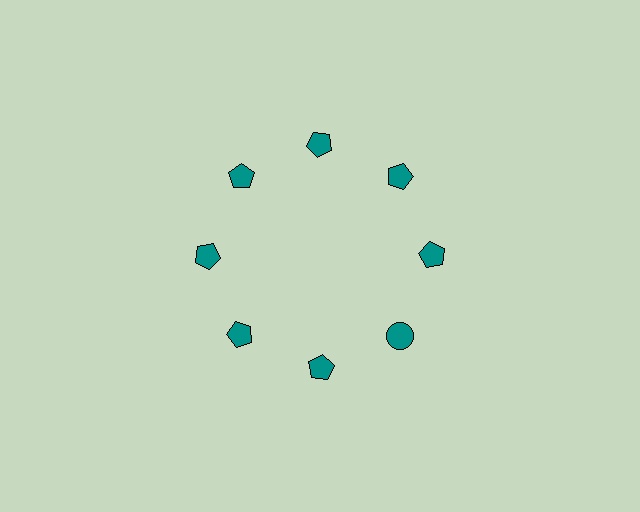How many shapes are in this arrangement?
There are 8 shapes arranged in a ring pattern.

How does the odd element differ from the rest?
It has a different shape: circle instead of pentagon.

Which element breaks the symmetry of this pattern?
The teal circle at roughly the 4 o'clock position breaks the symmetry. All other shapes are teal pentagons.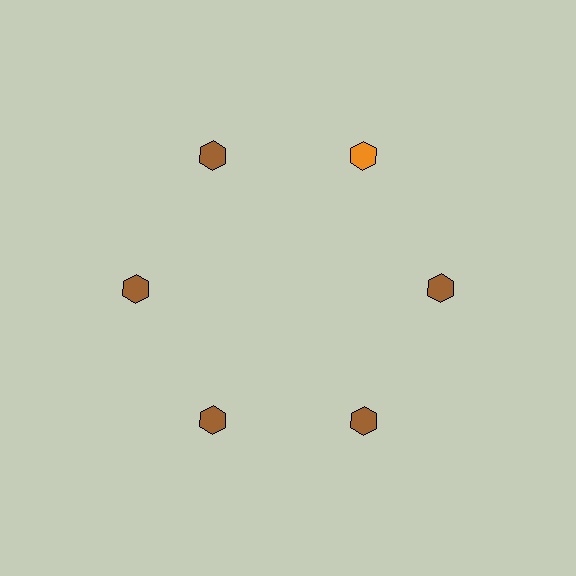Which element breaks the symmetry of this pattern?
The orange hexagon at roughly the 1 o'clock position breaks the symmetry. All other shapes are brown hexagons.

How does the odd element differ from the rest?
It has a different color: orange instead of brown.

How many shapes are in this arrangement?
There are 6 shapes arranged in a ring pattern.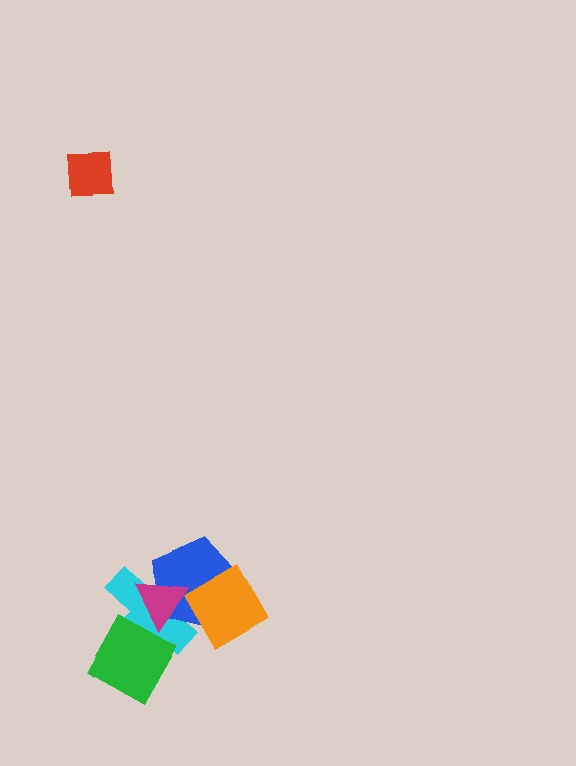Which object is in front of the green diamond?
The magenta triangle is in front of the green diamond.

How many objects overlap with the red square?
0 objects overlap with the red square.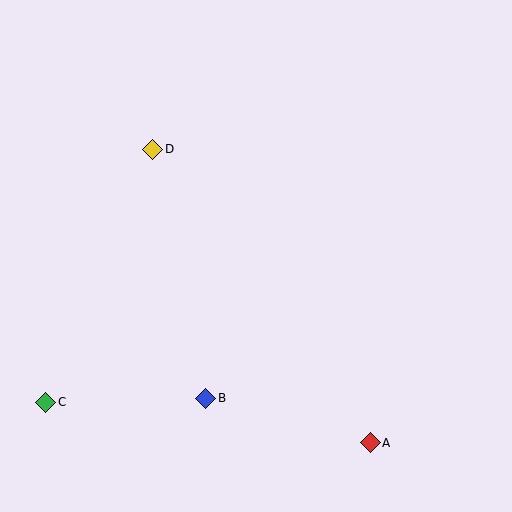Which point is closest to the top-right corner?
Point D is closest to the top-right corner.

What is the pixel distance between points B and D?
The distance between B and D is 254 pixels.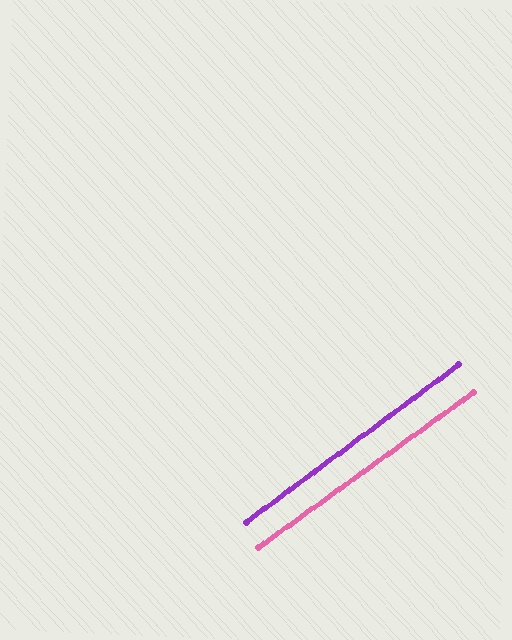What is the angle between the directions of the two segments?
Approximately 1 degree.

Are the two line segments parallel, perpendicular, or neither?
Parallel — their directions differ by only 0.9°.